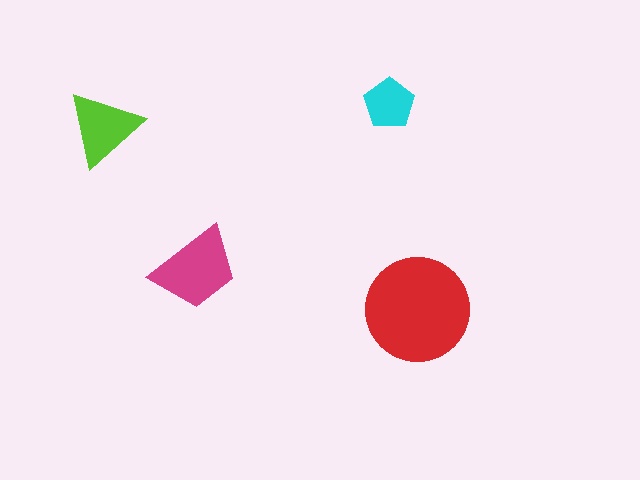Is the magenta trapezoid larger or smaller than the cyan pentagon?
Larger.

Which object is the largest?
The red circle.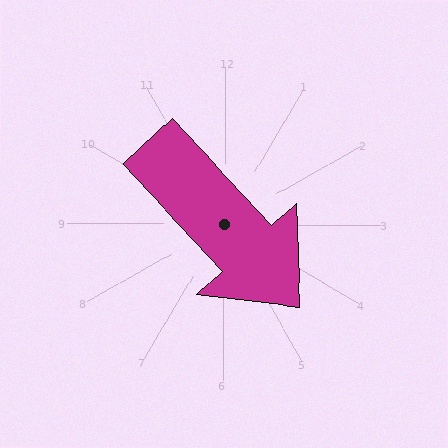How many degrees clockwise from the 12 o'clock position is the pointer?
Approximately 137 degrees.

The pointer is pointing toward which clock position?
Roughly 5 o'clock.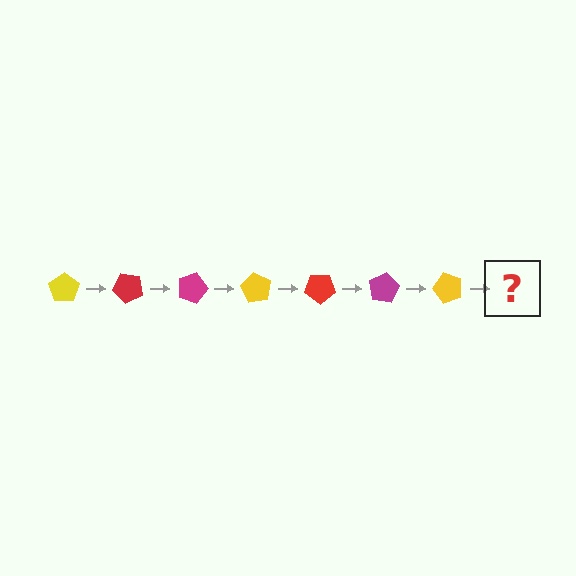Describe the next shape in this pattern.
It should be a red pentagon, rotated 315 degrees from the start.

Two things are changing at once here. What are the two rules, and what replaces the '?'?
The two rules are that it rotates 45 degrees each step and the color cycles through yellow, red, and magenta. The '?' should be a red pentagon, rotated 315 degrees from the start.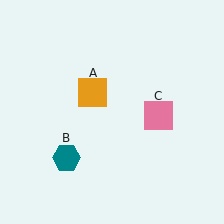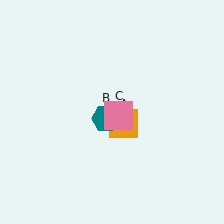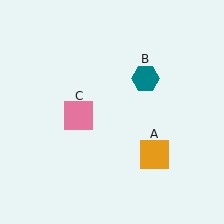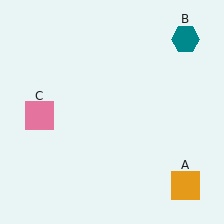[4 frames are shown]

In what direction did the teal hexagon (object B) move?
The teal hexagon (object B) moved up and to the right.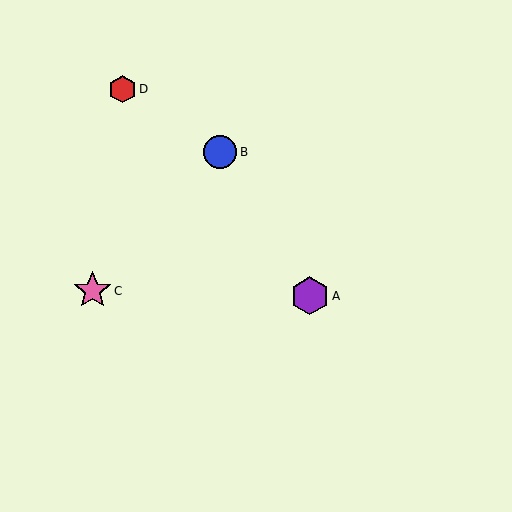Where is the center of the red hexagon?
The center of the red hexagon is at (122, 89).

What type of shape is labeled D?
Shape D is a red hexagon.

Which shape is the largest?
The pink star (labeled C) is the largest.